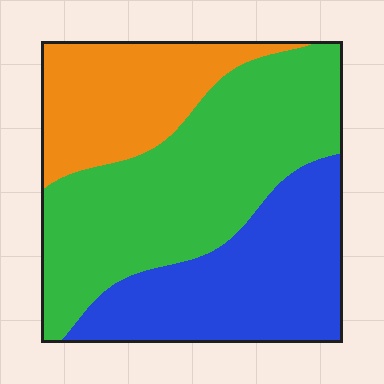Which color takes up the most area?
Green, at roughly 45%.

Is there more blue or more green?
Green.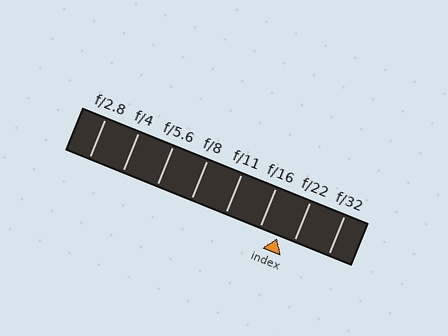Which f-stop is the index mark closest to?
The index mark is closest to f/22.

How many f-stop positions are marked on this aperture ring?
There are 8 f-stop positions marked.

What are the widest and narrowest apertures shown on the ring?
The widest aperture shown is f/2.8 and the narrowest is f/32.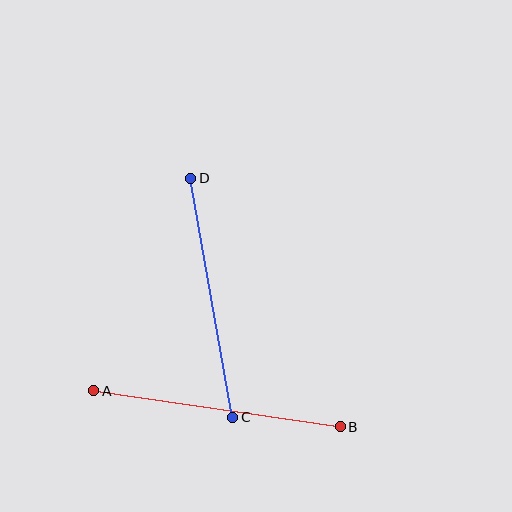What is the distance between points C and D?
The distance is approximately 243 pixels.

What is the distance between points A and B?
The distance is approximately 249 pixels.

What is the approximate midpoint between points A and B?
The midpoint is at approximately (217, 409) pixels.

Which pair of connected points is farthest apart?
Points A and B are farthest apart.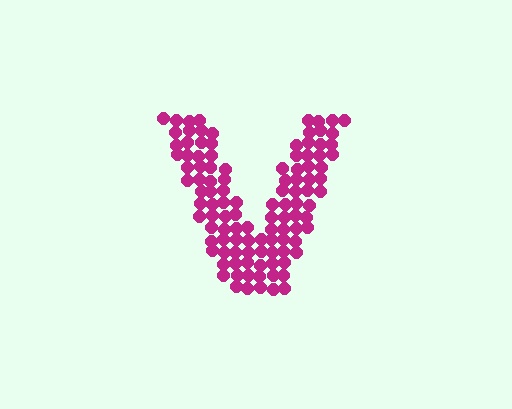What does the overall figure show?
The overall figure shows the letter V.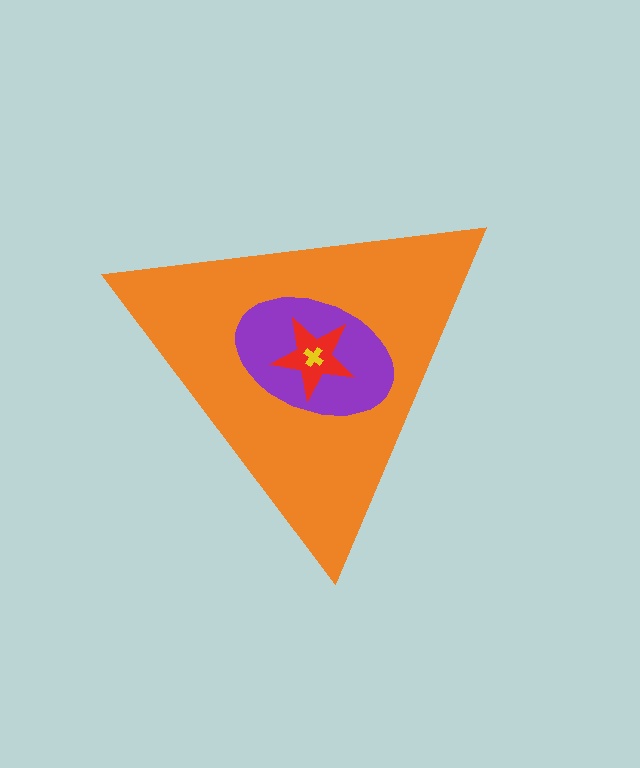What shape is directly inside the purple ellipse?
The red star.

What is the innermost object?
The yellow cross.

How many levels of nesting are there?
4.